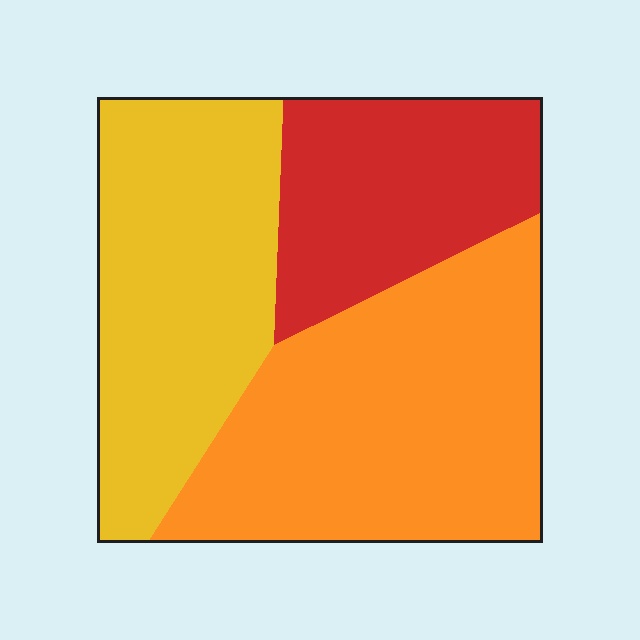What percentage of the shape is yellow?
Yellow takes up about one third (1/3) of the shape.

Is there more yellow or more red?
Yellow.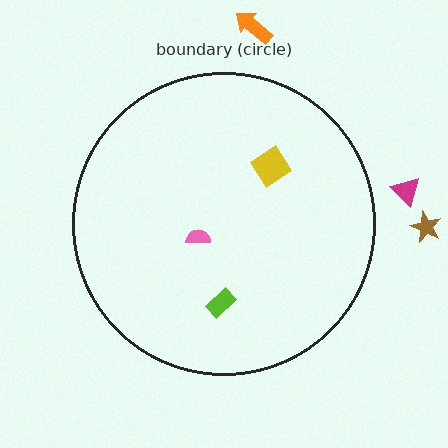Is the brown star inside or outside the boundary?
Outside.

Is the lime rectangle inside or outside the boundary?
Inside.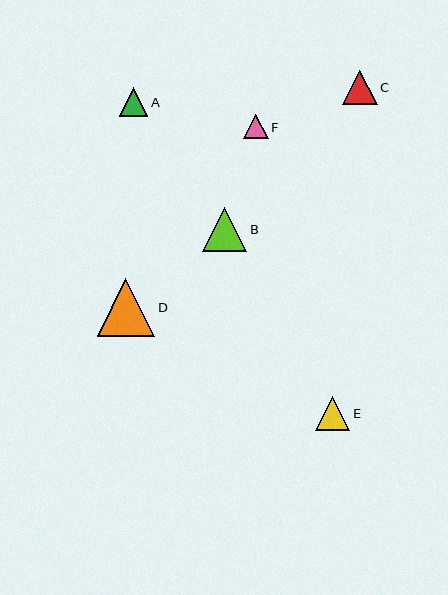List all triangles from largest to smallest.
From largest to smallest: D, B, C, E, A, F.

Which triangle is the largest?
Triangle D is the largest with a size of approximately 58 pixels.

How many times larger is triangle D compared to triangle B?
Triangle D is approximately 1.3 times the size of triangle B.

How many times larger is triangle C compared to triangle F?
Triangle C is approximately 1.4 times the size of triangle F.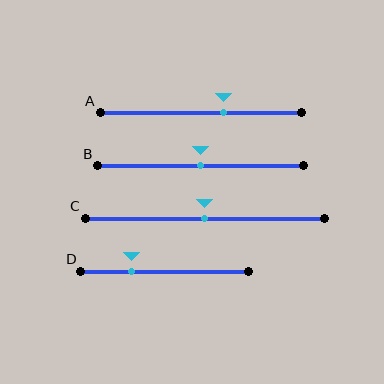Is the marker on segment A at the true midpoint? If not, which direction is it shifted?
No, the marker on segment A is shifted to the right by about 12% of the segment length.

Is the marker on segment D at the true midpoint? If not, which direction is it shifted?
No, the marker on segment D is shifted to the left by about 20% of the segment length.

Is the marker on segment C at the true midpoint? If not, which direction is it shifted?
Yes, the marker on segment C is at the true midpoint.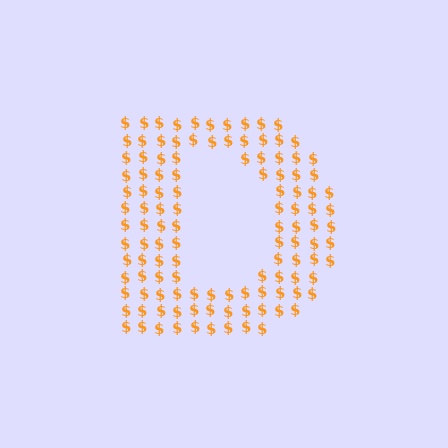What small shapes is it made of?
It is made of small dollar signs.